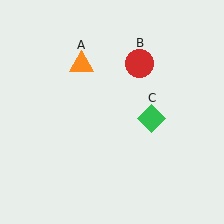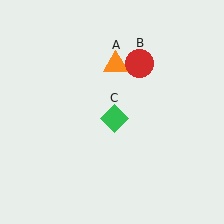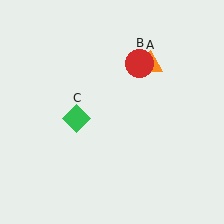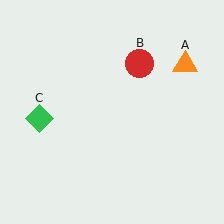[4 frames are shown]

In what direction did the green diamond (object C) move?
The green diamond (object C) moved left.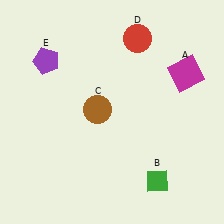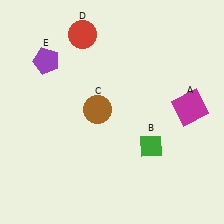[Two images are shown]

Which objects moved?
The objects that moved are: the magenta square (A), the green diamond (B), the red circle (D).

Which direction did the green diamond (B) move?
The green diamond (B) moved up.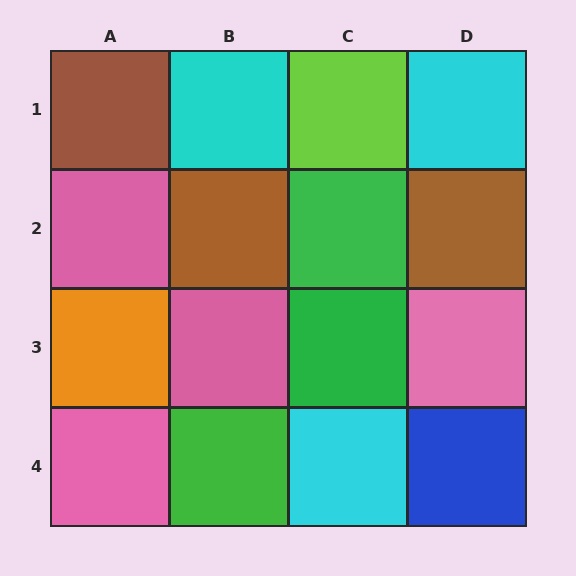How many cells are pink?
4 cells are pink.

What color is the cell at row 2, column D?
Brown.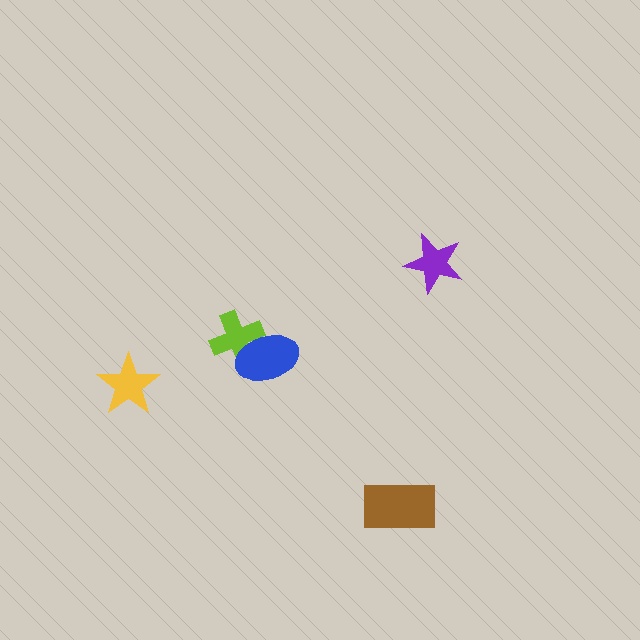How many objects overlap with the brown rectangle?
0 objects overlap with the brown rectangle.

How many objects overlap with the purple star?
0 objects overlap with the purple star.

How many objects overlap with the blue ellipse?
1 object overlaps with the blue ellipse.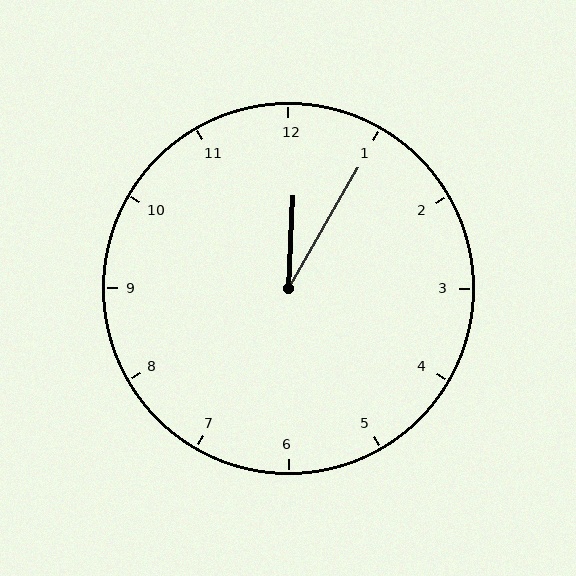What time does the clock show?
12:05.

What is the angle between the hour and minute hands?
Approximately 28 degrees.